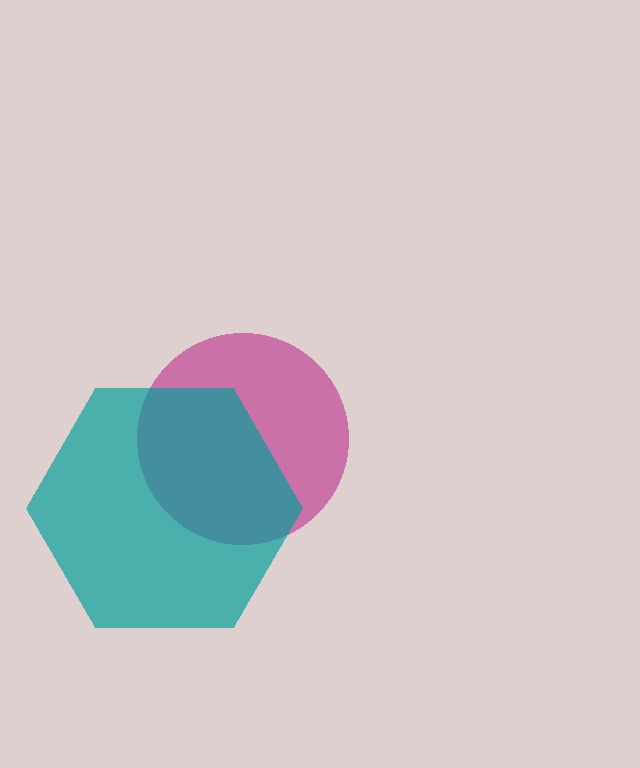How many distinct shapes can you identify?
There are 2 distinct shapes: a magenta circle, a teal hexagon.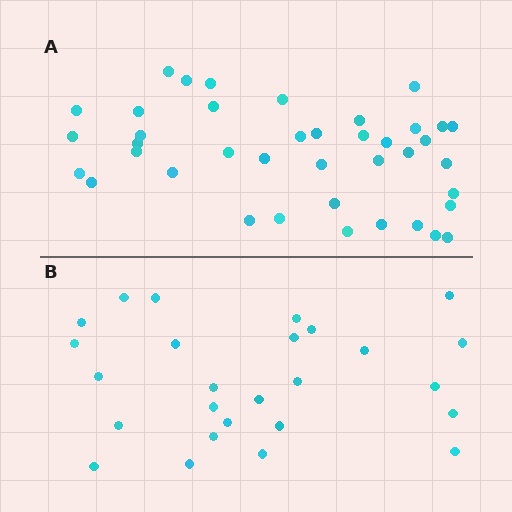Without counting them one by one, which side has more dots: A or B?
Region A (the top region) has more dots.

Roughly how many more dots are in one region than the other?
Region A has approximately 15 more dots than region B.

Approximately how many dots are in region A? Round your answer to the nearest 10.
About 40 dots.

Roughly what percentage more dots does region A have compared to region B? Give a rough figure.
About 55% more.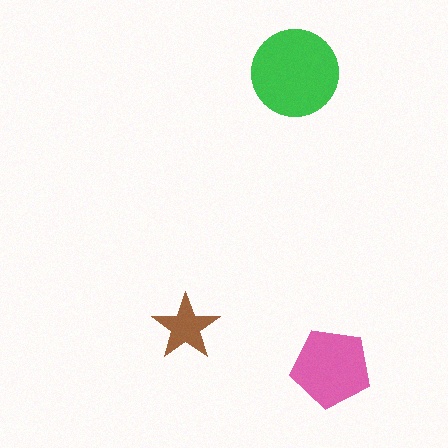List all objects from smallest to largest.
The brown star, the pink pentagon, the green circle.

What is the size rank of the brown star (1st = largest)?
3rd.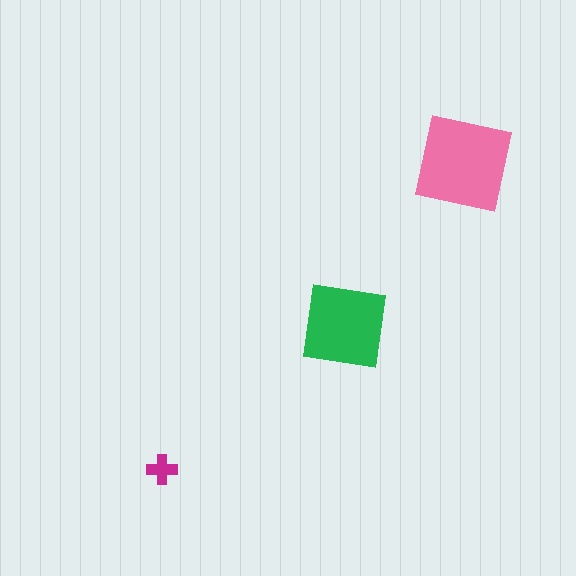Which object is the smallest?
The magenta cross.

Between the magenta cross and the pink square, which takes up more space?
The pink square.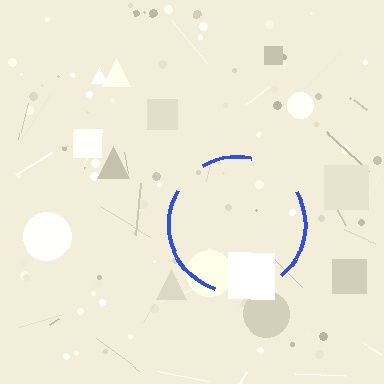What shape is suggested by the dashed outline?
The dashed outline suggests a circle.